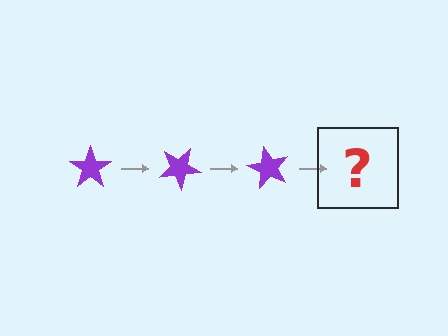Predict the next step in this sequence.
The next step is a purple star rotated 90 degrees.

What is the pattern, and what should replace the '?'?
The pattern is that the star rotates 30 degrees each step. The '?' should be a purple star rotated 90 degrees.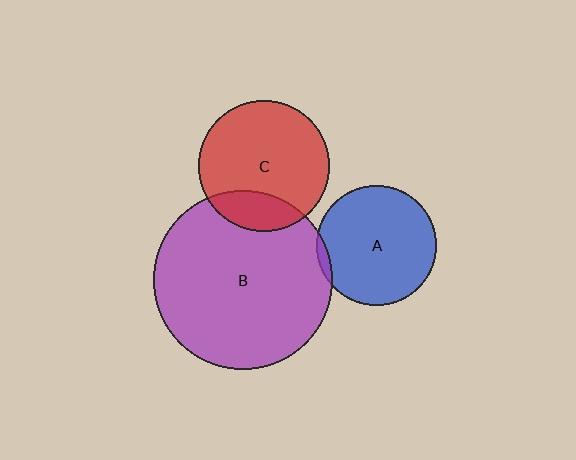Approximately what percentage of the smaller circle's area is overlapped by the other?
Approximately 20%.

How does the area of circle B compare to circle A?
Approximately 2.2 times.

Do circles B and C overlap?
Yes.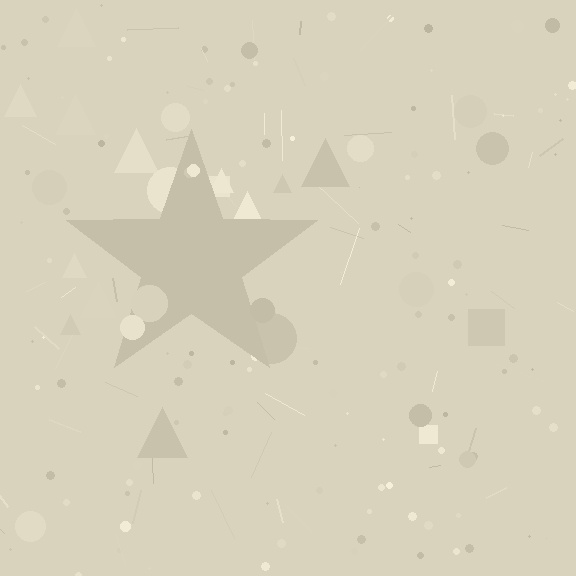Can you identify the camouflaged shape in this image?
The camouflaged shape is a star.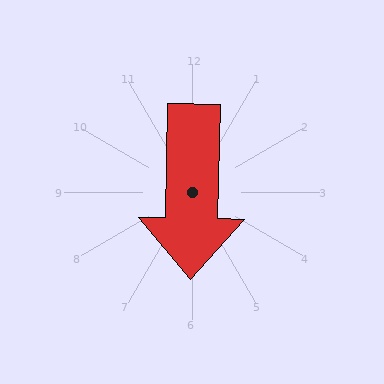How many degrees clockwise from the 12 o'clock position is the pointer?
Approximately 181 degrees.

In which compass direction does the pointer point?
South.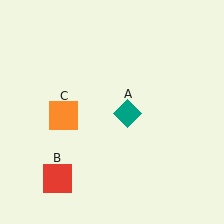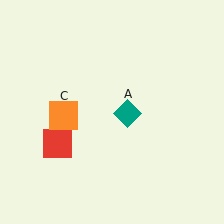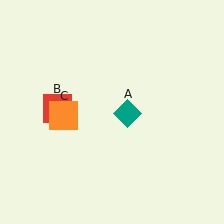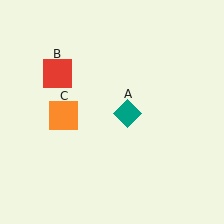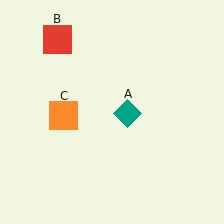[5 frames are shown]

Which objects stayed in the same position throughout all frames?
Teal diamond (object A) and orange square (object C) remained stationary.